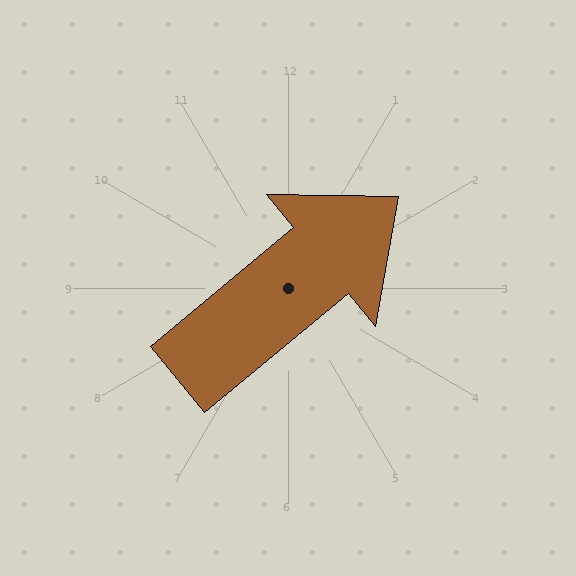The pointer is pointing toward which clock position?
Roughly 2 o'clock.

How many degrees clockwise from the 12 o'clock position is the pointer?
Approximately 50 degrees.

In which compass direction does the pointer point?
Northeast.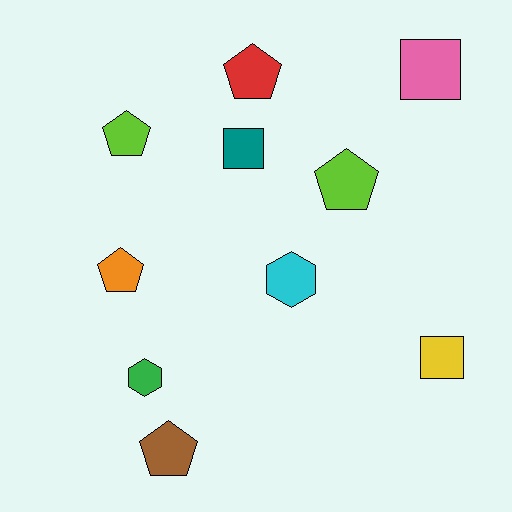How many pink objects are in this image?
There is 1 pink object.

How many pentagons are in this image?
There are 5 pentagons.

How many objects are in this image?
There are 10 objects.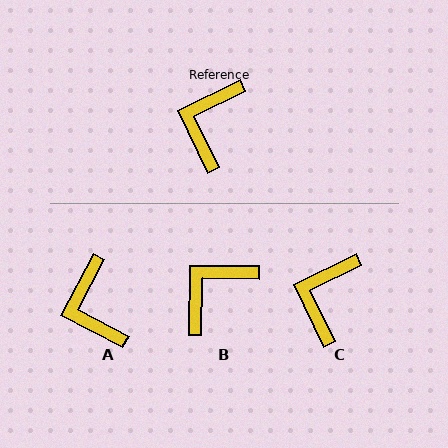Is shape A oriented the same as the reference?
No, it is off by about 36 degrees.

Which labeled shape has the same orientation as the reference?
C.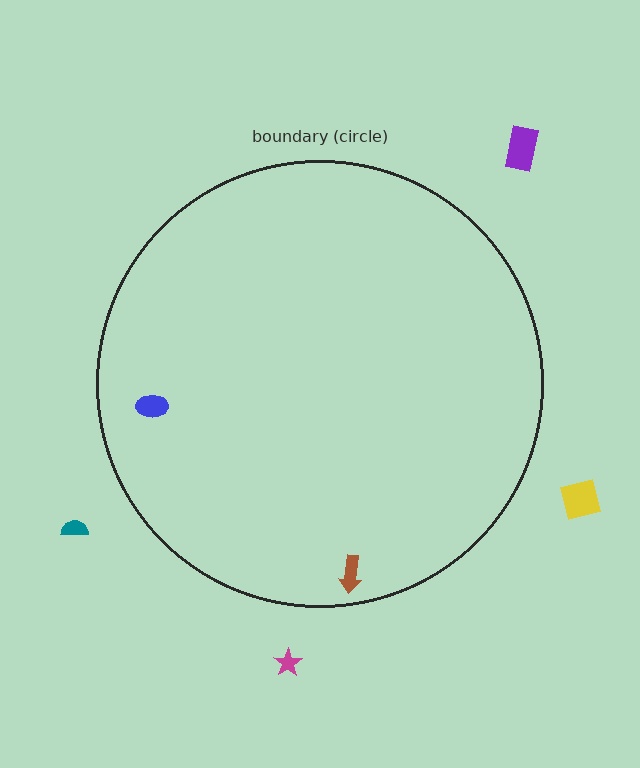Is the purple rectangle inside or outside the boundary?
Outside.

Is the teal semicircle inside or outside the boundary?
Outside.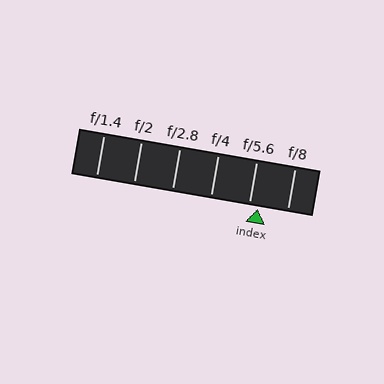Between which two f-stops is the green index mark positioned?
The index mark is between f/5.6 and f/8.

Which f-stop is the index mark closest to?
The index mark is closest to f/5.6.